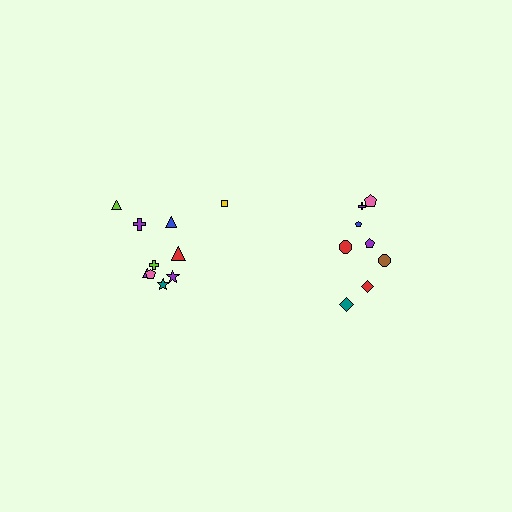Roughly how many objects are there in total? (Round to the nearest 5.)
Roughly 20 objects in total.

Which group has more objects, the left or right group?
The left group.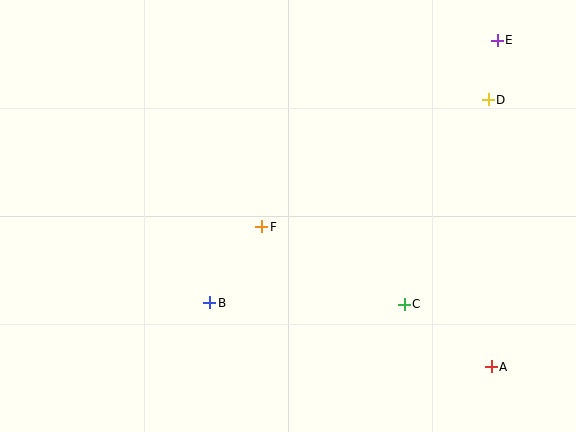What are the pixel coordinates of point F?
Point F is at (262, 227).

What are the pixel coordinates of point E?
Point E is at (497, 40).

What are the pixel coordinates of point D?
Point D is at (488, 100).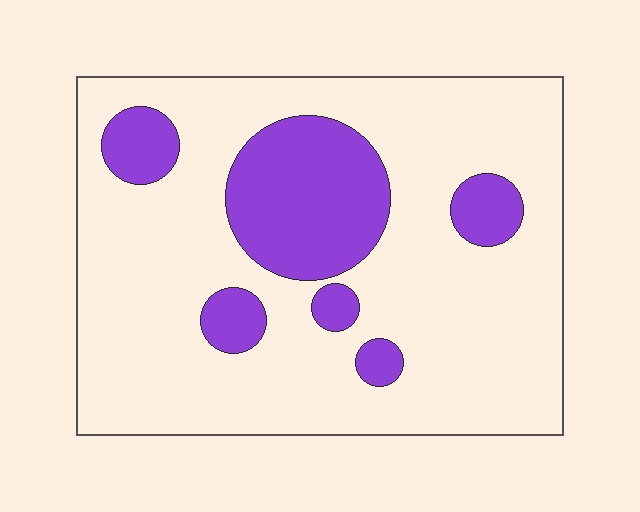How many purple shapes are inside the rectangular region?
6.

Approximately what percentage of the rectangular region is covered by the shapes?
Approximately 20%.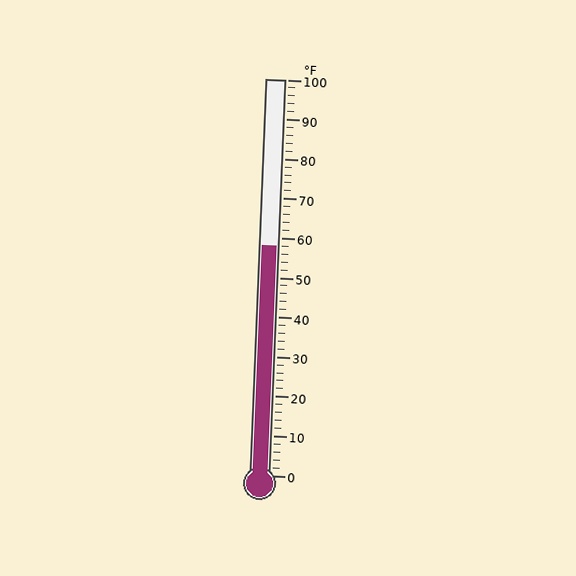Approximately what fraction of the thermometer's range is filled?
The thermometer is filled to approximately 60% of its range.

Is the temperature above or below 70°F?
The temperature is below 70°F.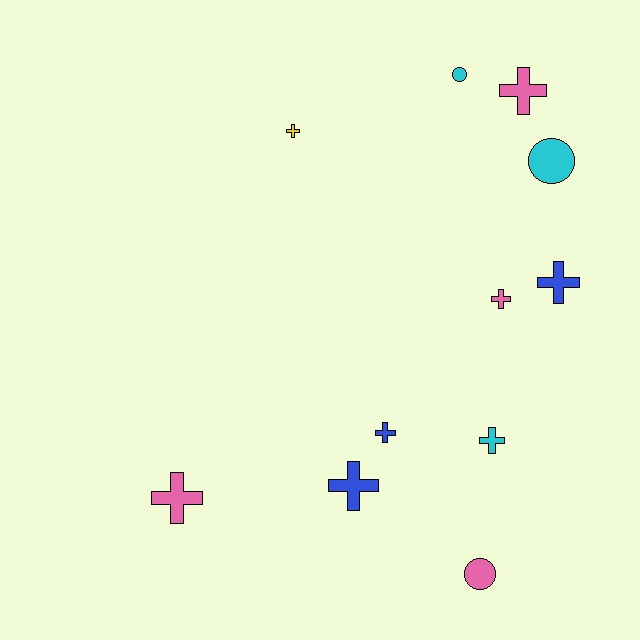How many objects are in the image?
There are 11 objects.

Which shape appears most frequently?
Cross, with 8 objects.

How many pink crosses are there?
There are 3 pink crosses.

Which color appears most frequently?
Pink, with 4 objects.